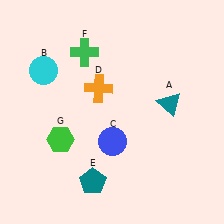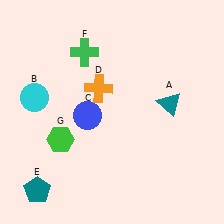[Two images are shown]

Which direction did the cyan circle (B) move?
The cyan circle (B) moved down.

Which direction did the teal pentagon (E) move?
The teal pentagon (E) moved left.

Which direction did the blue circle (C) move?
The blue circle (C) moved up.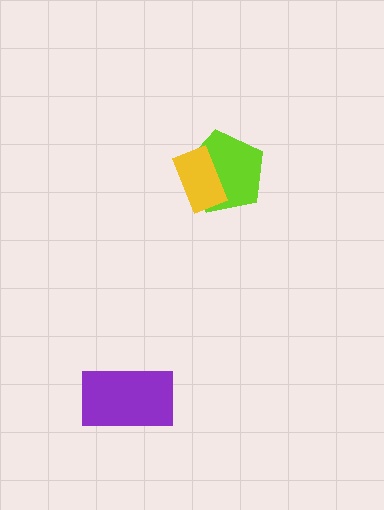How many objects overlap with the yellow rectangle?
1 object overlaps with the yellow rectangle.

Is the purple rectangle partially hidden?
No, no other shape covers it.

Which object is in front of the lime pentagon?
The yellow rectangle is in front of the lime pentagon.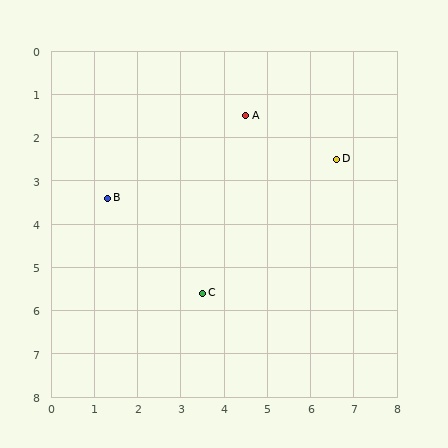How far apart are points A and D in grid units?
Points A and D are about 2.3 grid units apart.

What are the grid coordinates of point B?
Point B is at approximately (1.3, 3.4).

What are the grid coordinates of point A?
Point A is at approximately (4.5, 1.5).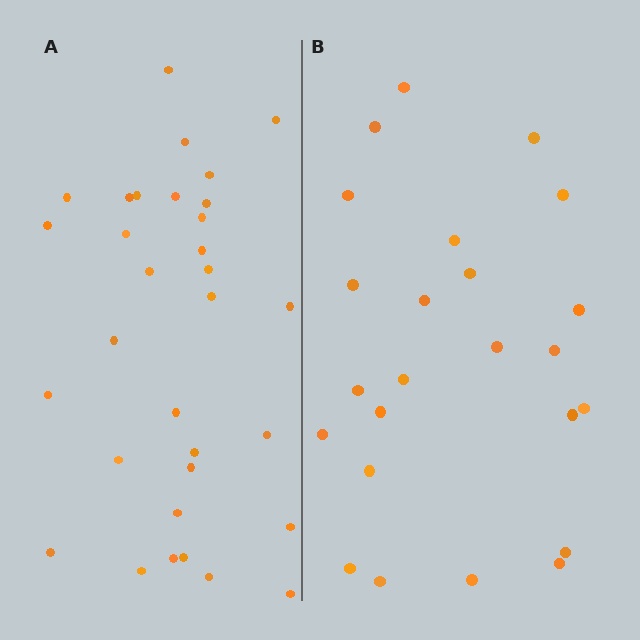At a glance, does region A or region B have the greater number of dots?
Region A (the left region) has more dots.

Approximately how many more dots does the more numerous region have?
Region A has roughly 8 or so more dots than region B.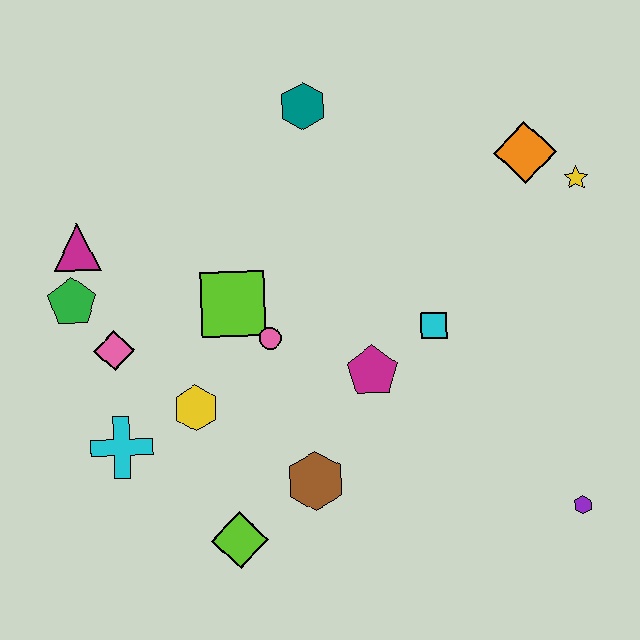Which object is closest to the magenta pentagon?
The cyan square is closest to the magenta pentagon.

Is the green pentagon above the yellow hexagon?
Yes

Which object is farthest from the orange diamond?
The cyan cross is farthest from the orange diamond.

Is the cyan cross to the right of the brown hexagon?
No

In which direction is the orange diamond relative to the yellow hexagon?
The orange diamond is to the right of the yellow hexagon.